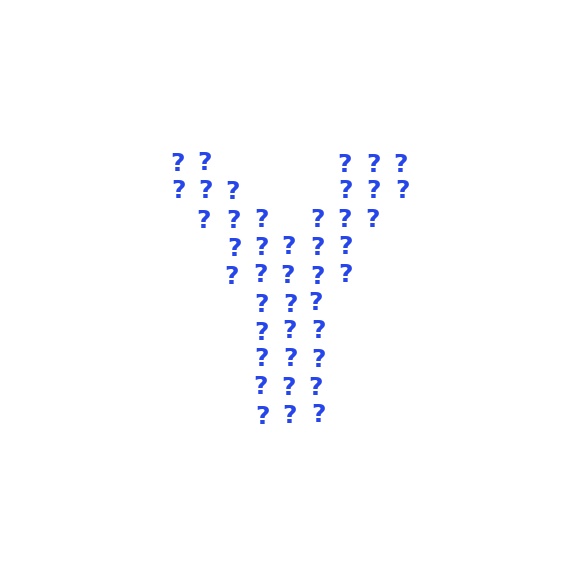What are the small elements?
The small elements are question marks.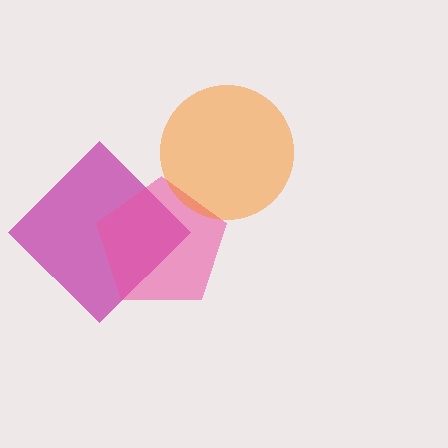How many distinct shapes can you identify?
There are 3 distinct shapes: a magenta diamond, a pink pentagon, an orange circle.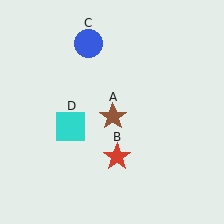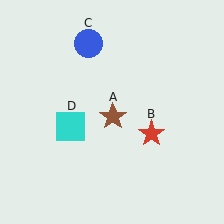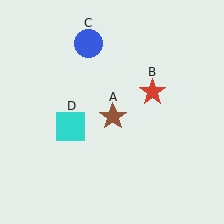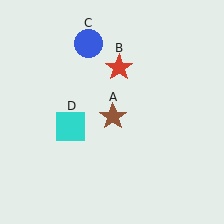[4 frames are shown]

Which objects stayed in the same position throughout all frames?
Brown star (object A) and blue circle (object C) and cyan square (object D) remained stationary.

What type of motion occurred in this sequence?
The red star (object B) rotated counterclockwise around the center of the scene.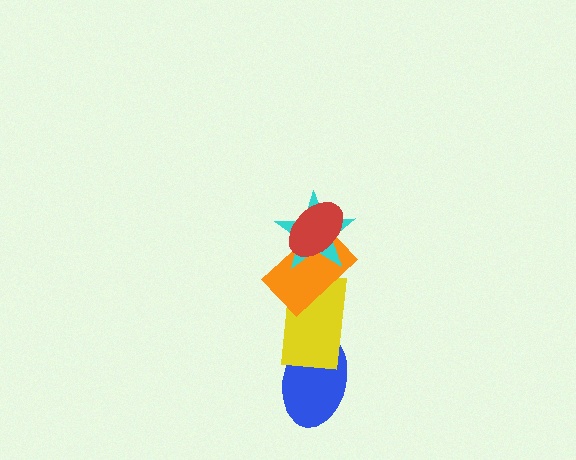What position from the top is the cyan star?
The cyan star is 2nd from the top.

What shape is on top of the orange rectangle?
The cyan star is on top of the orange rectangle.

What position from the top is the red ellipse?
The red ellipse is 1st from the top.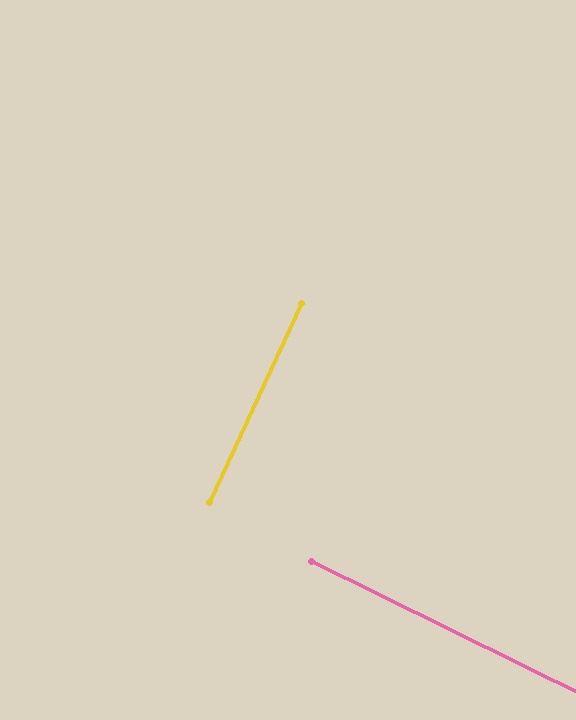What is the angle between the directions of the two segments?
Approximately 89 degrees.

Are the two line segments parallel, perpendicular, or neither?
Perpendicular — they meet at approximately 89°.